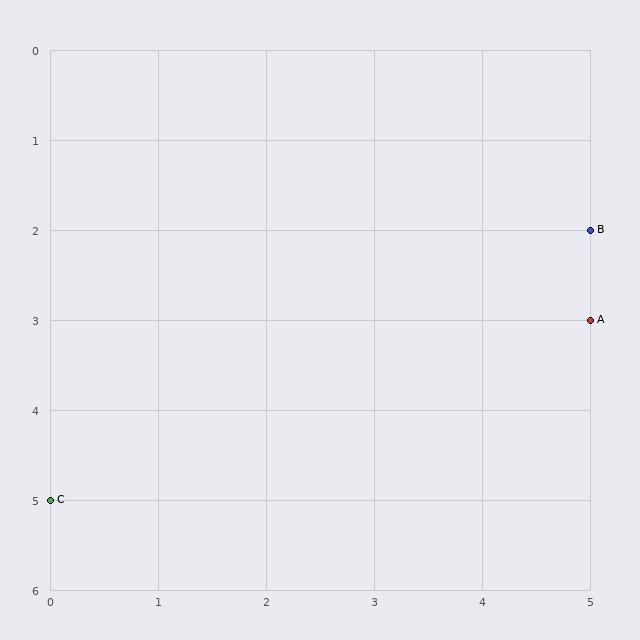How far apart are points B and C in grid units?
Points B and C are 5 columns and 3 rows apart (about 5.8 grid units diagonally).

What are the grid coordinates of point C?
Point C is at grid coordinates (0, 5).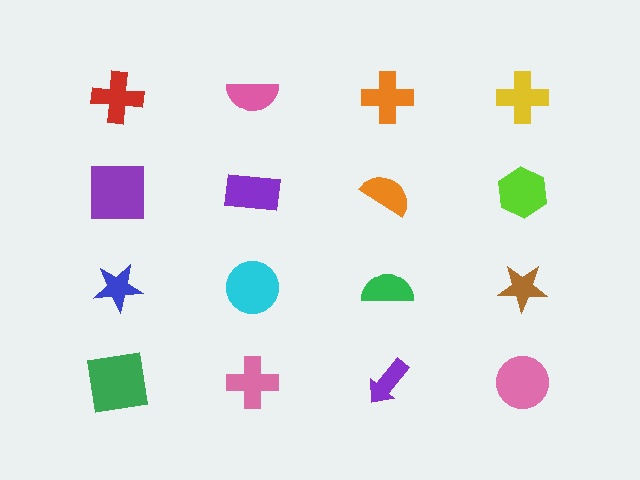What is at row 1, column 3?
An orange cross.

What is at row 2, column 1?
A purple square.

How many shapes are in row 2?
4 shapes.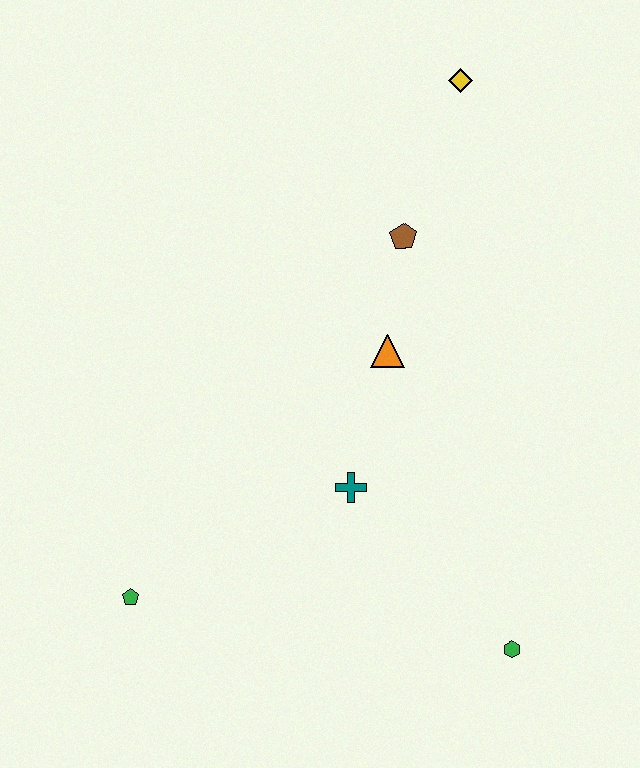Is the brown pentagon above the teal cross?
Yes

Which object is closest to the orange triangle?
The brown pentagon is closest to the orange triangle.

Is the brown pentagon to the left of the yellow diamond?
Yes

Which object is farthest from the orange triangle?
The green pentagon is farthest from the orange triangle.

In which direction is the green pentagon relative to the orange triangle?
The green pentagon is to the left of the orange triangle.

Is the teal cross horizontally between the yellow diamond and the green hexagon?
No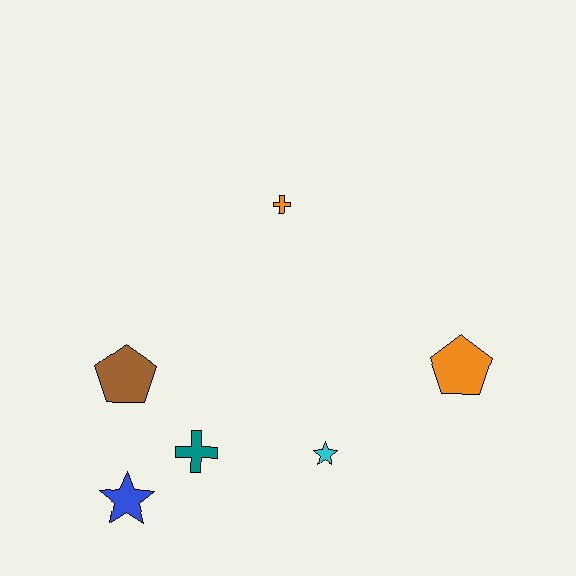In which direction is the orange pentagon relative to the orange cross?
The orange pentagon is to the right of the orange cross.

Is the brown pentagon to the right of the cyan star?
No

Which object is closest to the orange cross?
The brown pentagon is closest to the orange cross.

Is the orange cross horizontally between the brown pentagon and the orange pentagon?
Yes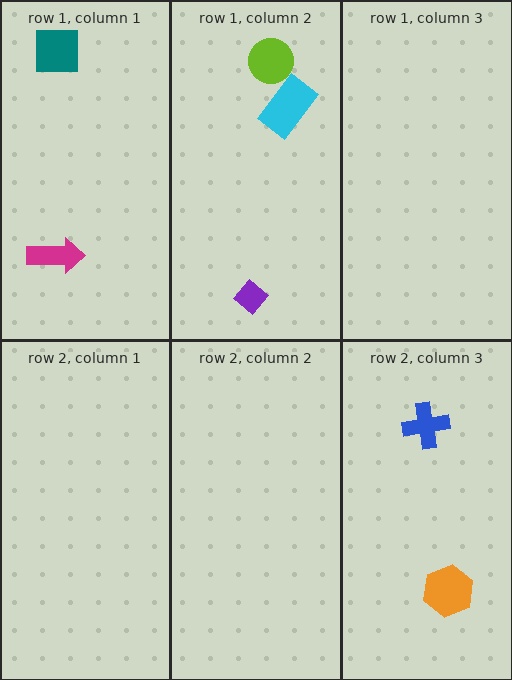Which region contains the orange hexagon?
The row 2, column 3 region.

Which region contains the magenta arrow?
The row 1, column 1 region.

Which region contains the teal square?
The row 1, column 1 region.